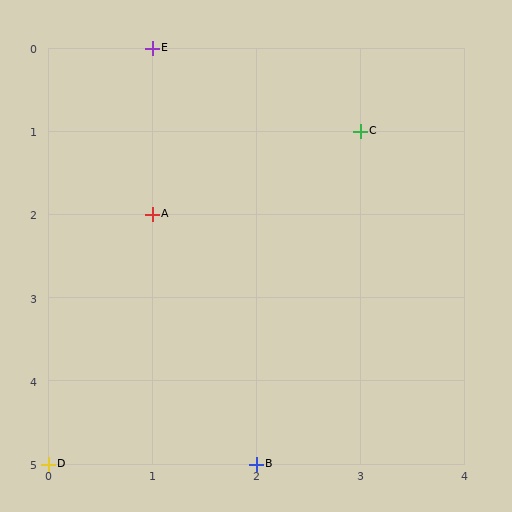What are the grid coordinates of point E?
Point E is at grid coordinates (1, 0).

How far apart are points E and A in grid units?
Points E and A are 2 rows apart.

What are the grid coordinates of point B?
Point B is at grid coordinates (2, 5).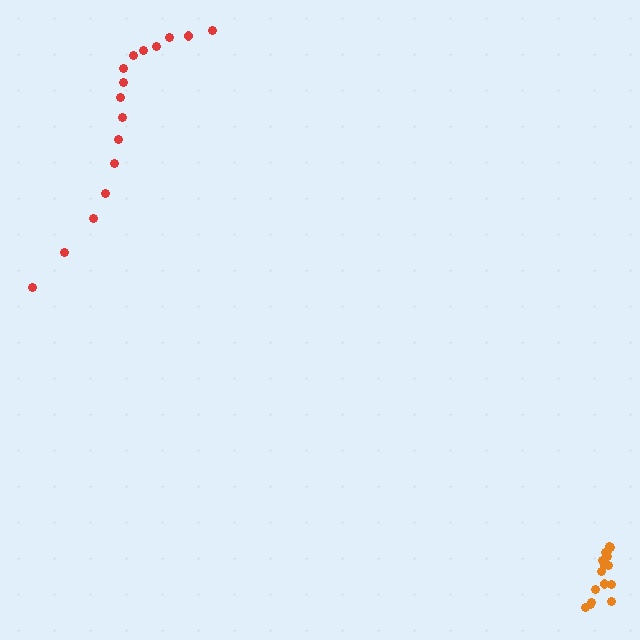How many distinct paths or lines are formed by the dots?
There are 2 distinct paths.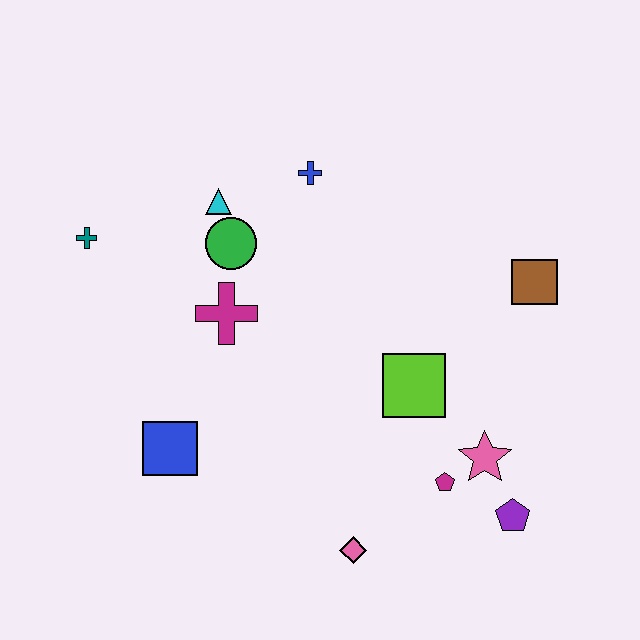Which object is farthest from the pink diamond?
The teal cross is farthest from the pink diamond.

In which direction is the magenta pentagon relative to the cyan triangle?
The magenta pentagon is below the cyan triangle.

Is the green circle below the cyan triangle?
Yes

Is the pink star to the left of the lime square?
No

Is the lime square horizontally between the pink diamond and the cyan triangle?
No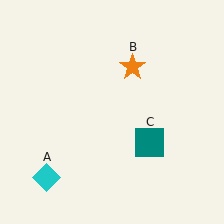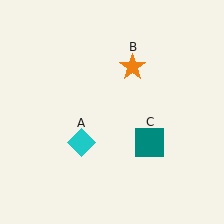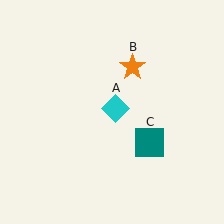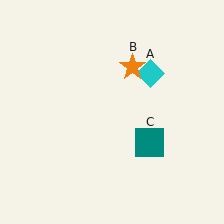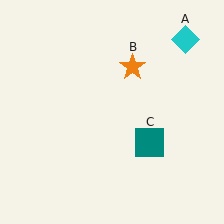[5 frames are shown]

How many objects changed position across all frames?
1 object changed position: cyan diamond (object A).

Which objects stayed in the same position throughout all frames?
Orange star (object B) and teal square (object C) remained stationary.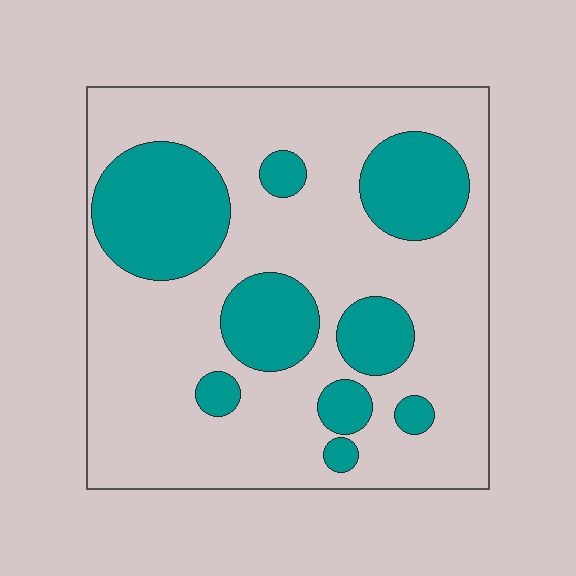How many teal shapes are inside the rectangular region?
9.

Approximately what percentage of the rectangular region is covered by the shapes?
Approximately 30%.